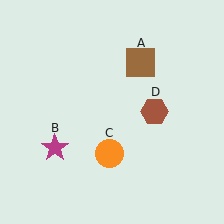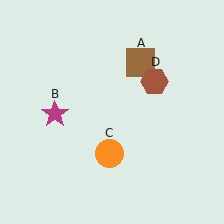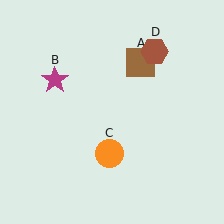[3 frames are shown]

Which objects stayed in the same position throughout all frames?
Brown square (object A) and orange circle (object C) remained stationary.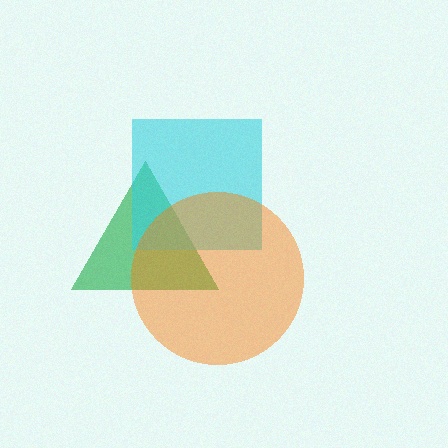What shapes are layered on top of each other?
The layered shapes are: a green triangle, a cyan square, an orange circle.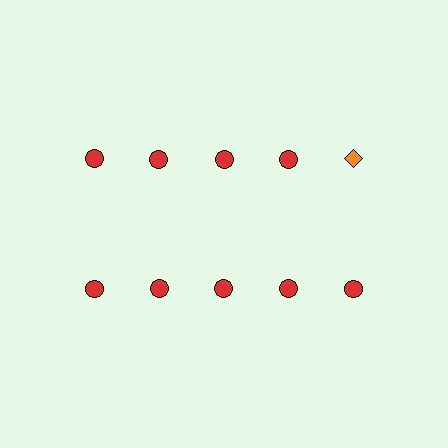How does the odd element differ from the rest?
It differs in both color (orange instead of red) and shape (diamond instead of circle).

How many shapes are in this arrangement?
There are 10 shapes arranged in a grid pattern.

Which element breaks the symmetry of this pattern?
The orange diamond in the top row, rightmost column breaks the symmetry. All other shapes are red circles.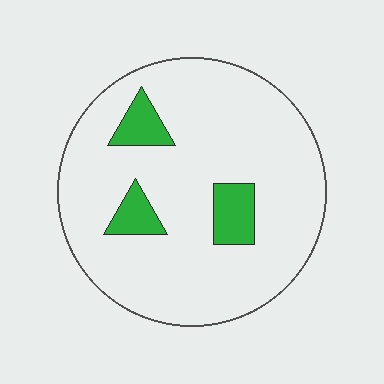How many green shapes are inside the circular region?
3.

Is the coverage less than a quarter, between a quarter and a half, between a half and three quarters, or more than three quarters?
Less than a quarter.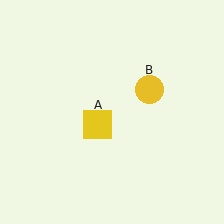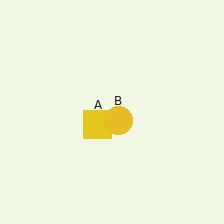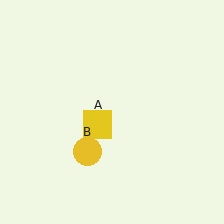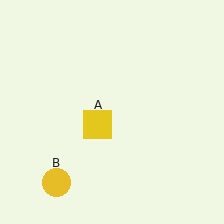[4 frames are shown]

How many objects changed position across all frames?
1 object changed position: yellow circle (object B).